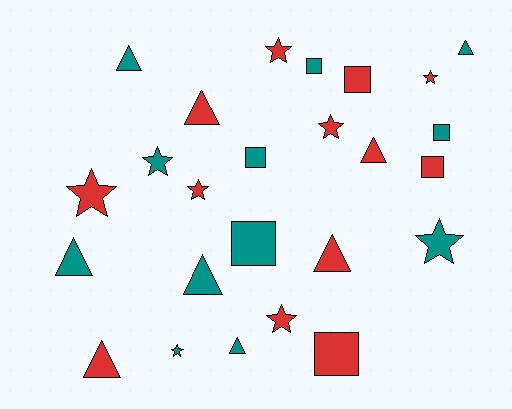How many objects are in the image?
There are 25 objects.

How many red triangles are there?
There are 4 red triangles.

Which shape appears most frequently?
Triangle, with 9 objects.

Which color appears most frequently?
Red, with 13 objects.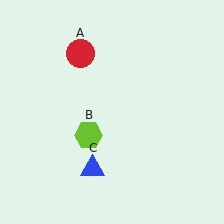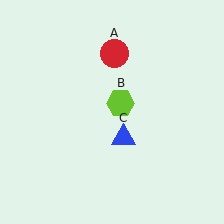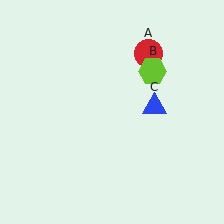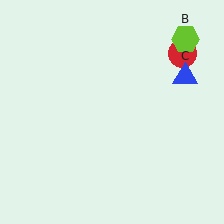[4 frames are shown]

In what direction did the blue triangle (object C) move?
The blue triangle (object C) moved up and to the right.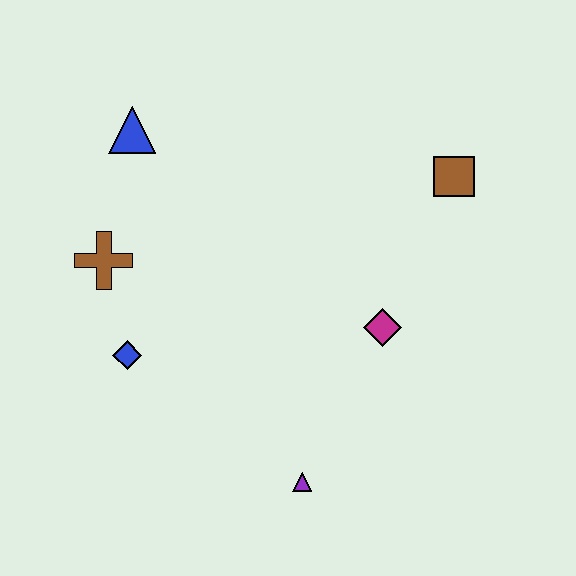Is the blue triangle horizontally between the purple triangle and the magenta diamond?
No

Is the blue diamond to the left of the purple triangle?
Yes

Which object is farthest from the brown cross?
The brown square is farthest from the brown cross.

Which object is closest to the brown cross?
The blue diamond is closest to the brown cross.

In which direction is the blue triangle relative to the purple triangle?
The blue triangle is above the purple triangle.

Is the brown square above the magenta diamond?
Yes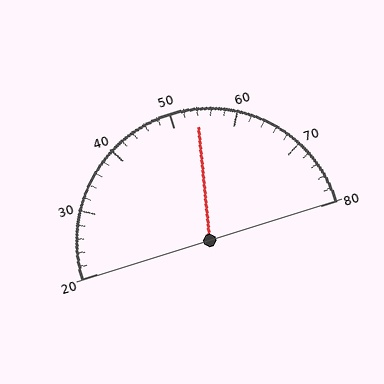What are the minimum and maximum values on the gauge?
The gauge ranges from 20 to 80.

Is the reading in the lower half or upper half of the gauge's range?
The reading is in the upper half of the range (20 to 80).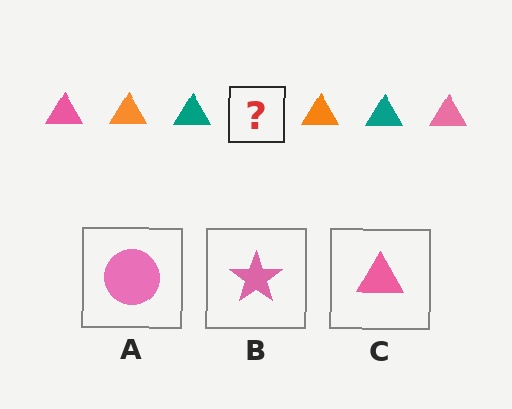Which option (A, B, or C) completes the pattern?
C.